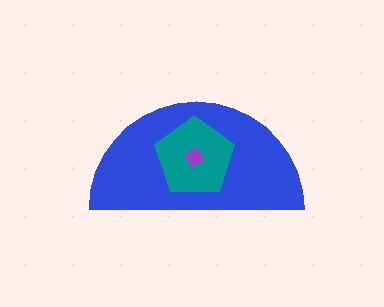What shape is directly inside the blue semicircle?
The teal pentagon.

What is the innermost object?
The purple diamond.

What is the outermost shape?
The blue semicircle.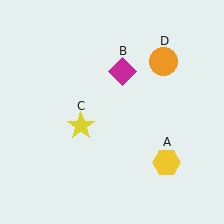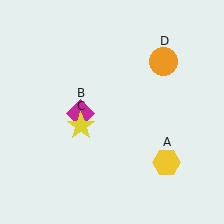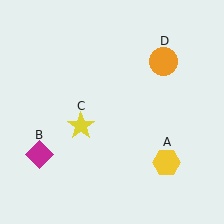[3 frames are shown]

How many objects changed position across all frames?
1 object changed position: magenta diamond (object B).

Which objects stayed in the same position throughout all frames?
Yellow hexagon (object A) and yellow star (object C) and orange circle (object D) remained stationary.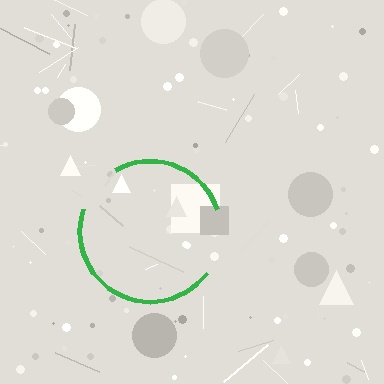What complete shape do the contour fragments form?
The contour fragments form a circle.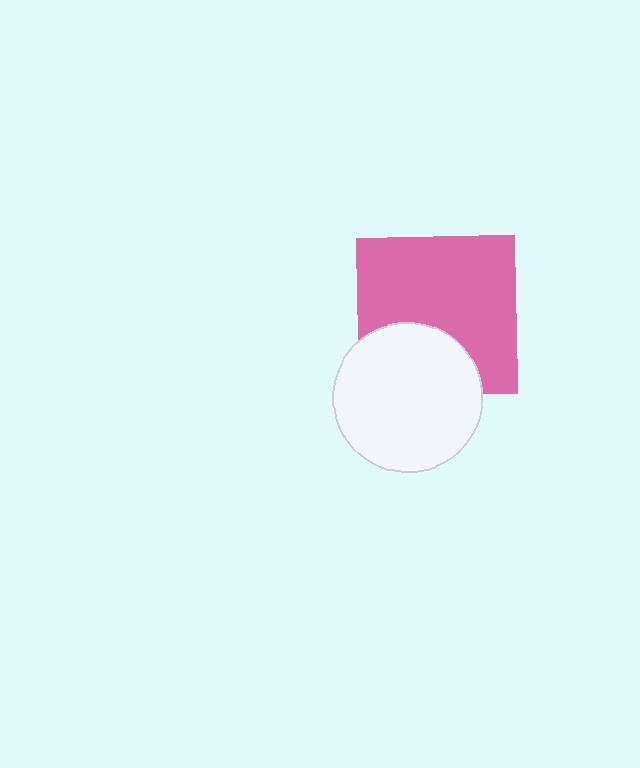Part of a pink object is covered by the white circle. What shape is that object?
It is a square.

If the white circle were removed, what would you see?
You would see the complete pink square.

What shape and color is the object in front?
The object in front is a white circle.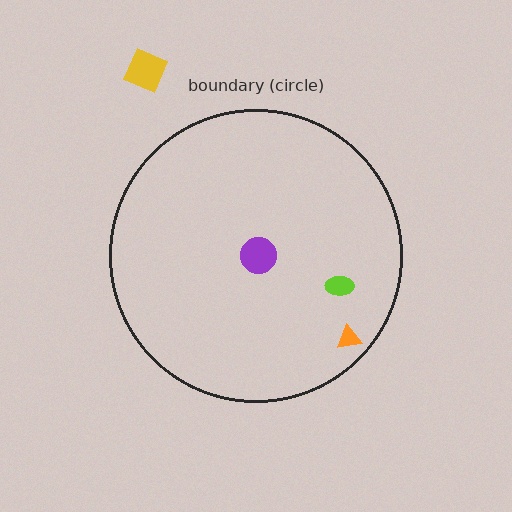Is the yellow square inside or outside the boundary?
Outside.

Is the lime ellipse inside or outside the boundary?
Inside.